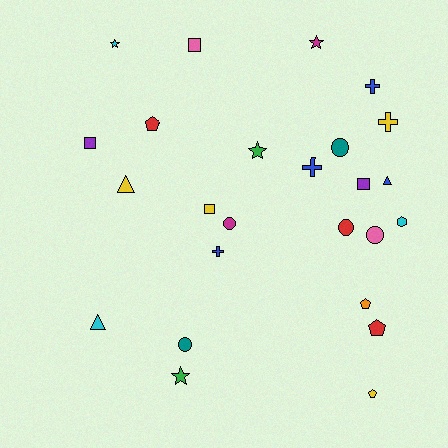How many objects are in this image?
There are 25 objects.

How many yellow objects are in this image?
There are 4 yellow objects.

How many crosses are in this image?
There are 4 crosses.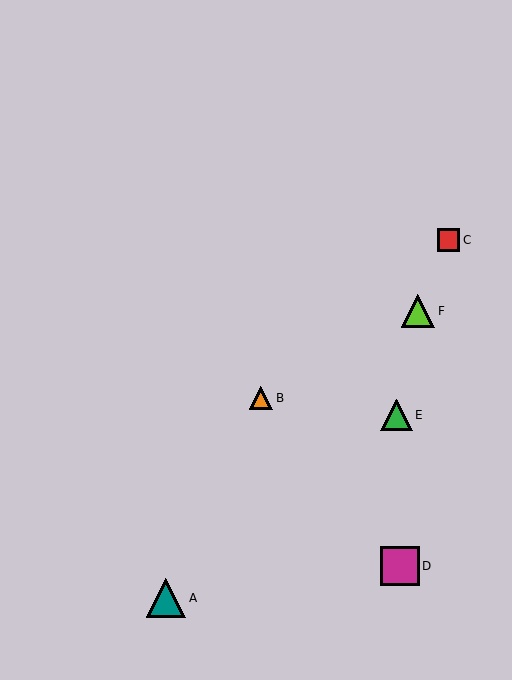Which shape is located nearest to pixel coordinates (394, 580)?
The magenta square (labeled D) at (400, 566) is nearest to that location.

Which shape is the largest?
The teal triangle (labeled A) is the largest.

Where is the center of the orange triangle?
The center of the orange triangle is at (261, 398).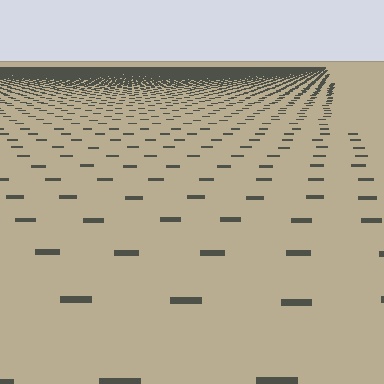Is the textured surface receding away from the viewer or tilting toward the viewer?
The surface is receding away from the viewer. Texture elements get smaller and denser toward the top.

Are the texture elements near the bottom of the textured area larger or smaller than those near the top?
Larger. Near the bottom, elements are closer to the viewer and appear at a bigger on-screen size.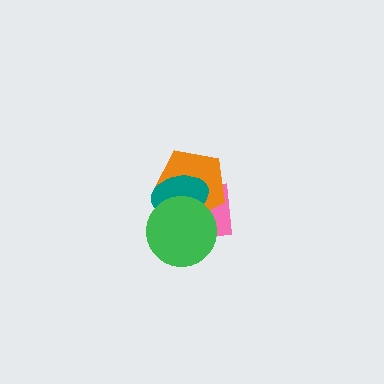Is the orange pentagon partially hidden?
Yes, it is partially covered by another shape.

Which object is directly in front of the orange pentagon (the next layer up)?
The teal ellipse is directly in front of the orange pentagon.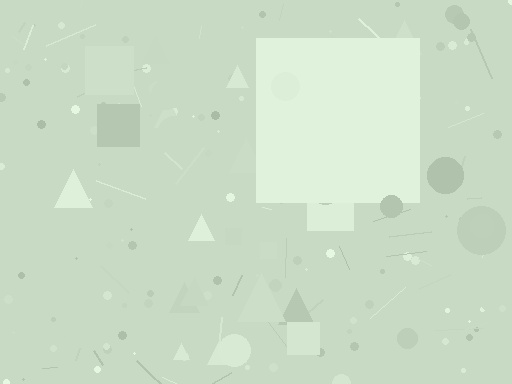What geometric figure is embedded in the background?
A square is embedded in the background.